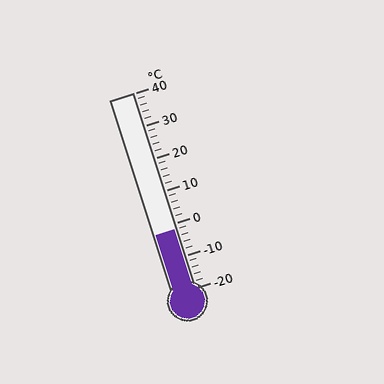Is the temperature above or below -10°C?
The temperature is above -10°C.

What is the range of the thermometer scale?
The thermometer scale ranges from -20°C to 40°C.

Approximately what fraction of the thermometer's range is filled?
The thermometer is filled to approximately 30% of its range.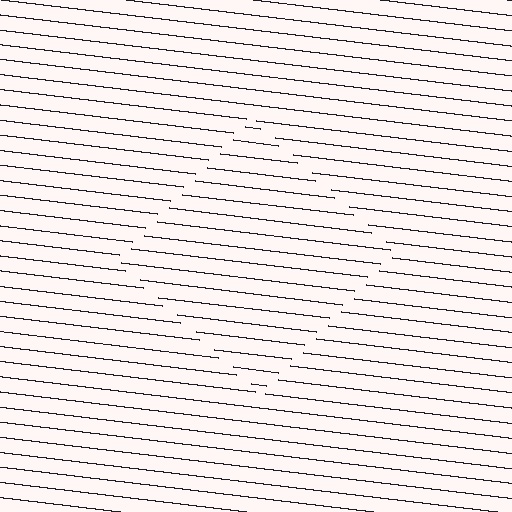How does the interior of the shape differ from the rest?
The interior of the shape contains the same grating, shifted by half a period — the contour is defined by the phase discontinuity where line-ends from the inner and outer gratings abut.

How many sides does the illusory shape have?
4 sides — the line-ends trace a square.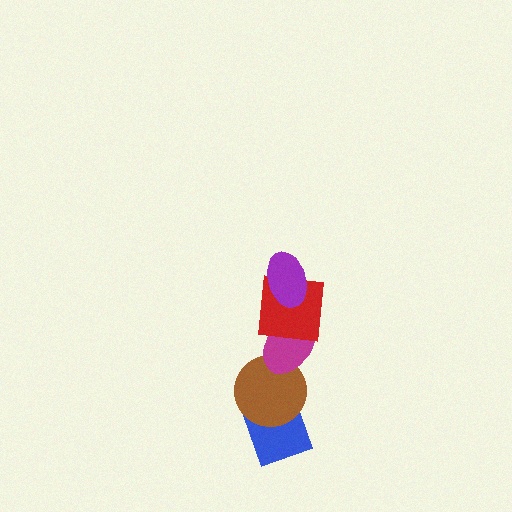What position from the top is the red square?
The red square is 2nd from the top.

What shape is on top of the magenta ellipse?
The red square is on top of the magenta ellipse.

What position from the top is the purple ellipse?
The purple ellipse is 1st from the top.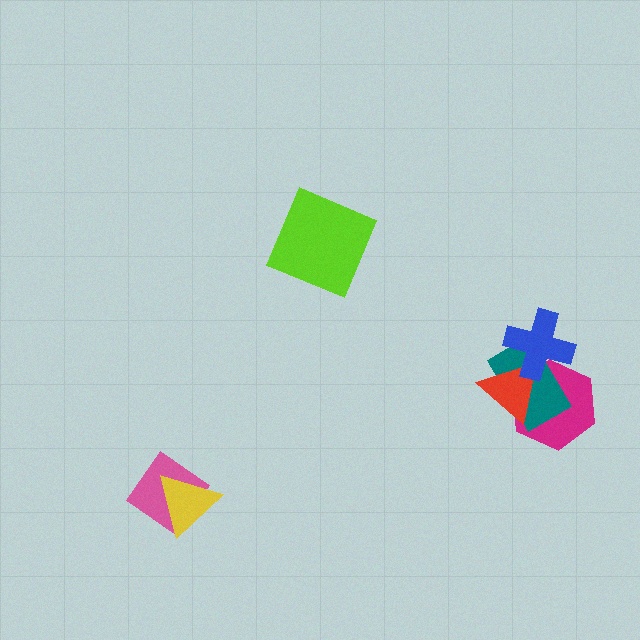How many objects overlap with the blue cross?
3 objects overlap with the blue cross.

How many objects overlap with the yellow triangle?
1 object overlaps with the yellow triangle.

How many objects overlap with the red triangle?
3 objects overlap with the red triangle.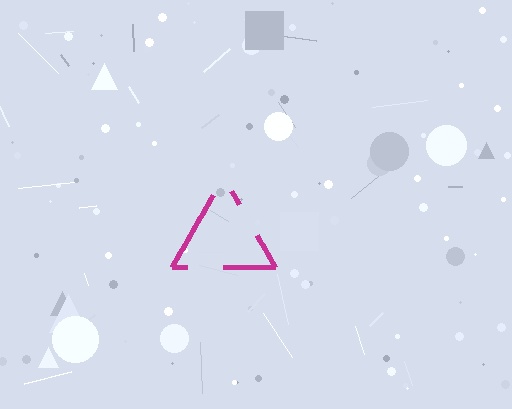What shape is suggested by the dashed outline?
The dashed outline suggests a triangle.